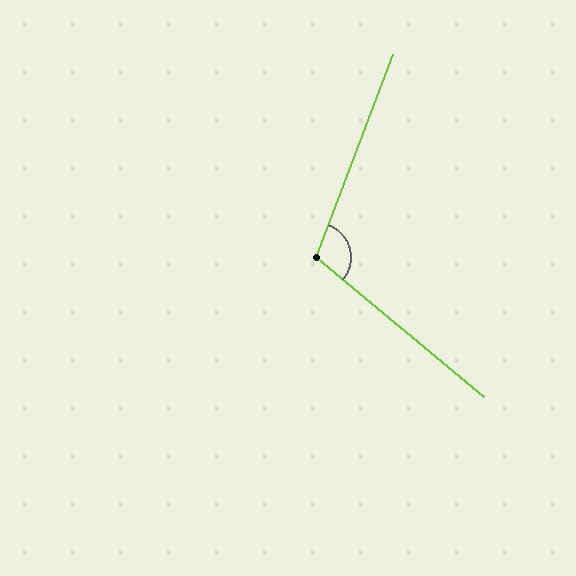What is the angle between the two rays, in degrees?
Approximately 109 degrees.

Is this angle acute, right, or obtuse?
It is obtuse.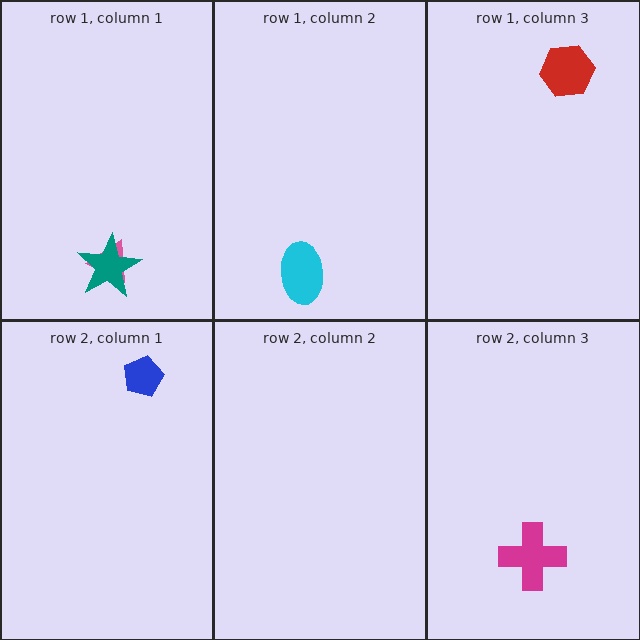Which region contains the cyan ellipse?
The row 1, column 2 region.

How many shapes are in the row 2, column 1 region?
1.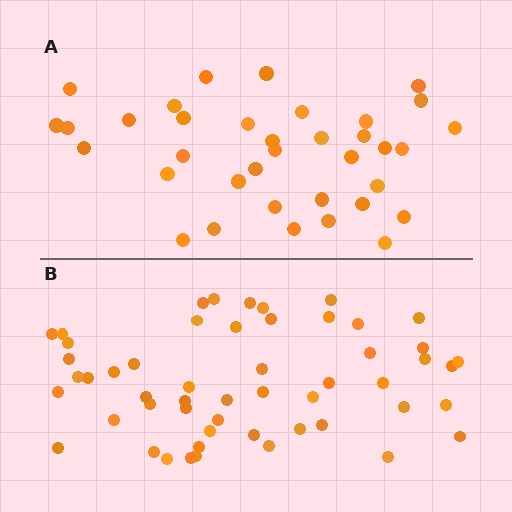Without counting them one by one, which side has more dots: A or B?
Region B (the bottom region) has more dots.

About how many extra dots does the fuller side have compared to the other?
Region B has approximately 15 more dots than region A.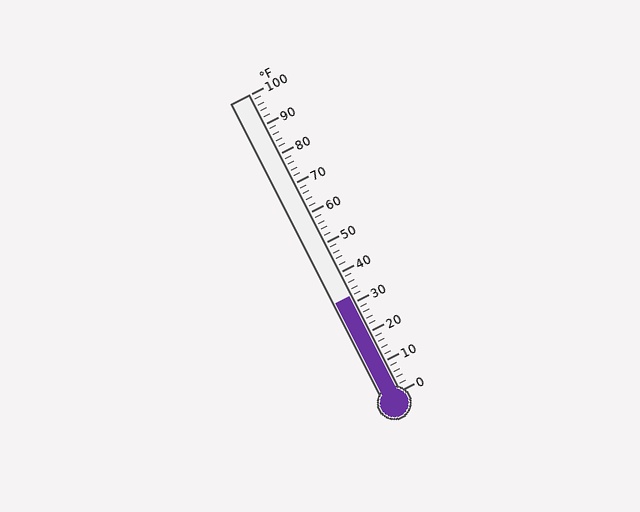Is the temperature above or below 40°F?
The temperature is below 40°F.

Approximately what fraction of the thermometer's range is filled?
The thermometer is filled to approximately 30% of its range.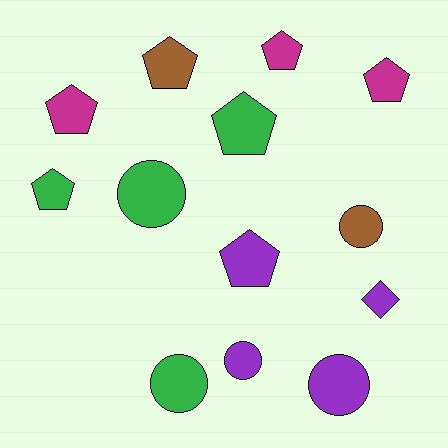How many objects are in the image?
There are 13 objects.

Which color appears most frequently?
Green, with 4 objects.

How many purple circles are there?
There are 2 purple circles.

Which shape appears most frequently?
Pentagon, with 7 objects.